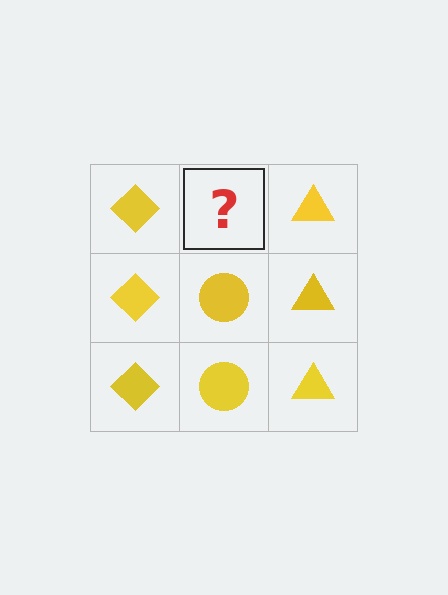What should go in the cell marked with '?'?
The missing cell should contain a yellow circle.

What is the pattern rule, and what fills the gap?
The rule is that each column has a consistent shape. The gap should be filled with a yellow circle.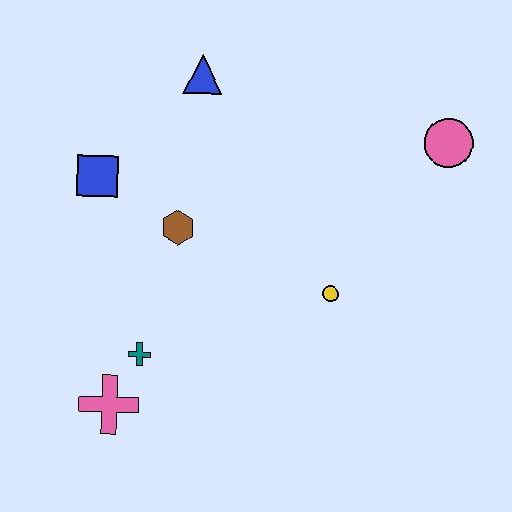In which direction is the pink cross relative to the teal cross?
The pink cross is below the teal cross.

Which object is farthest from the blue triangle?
The pink cross is farthest from the blue triangle.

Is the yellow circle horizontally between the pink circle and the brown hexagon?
Yes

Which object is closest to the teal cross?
The pink cross is closest to the teal cross.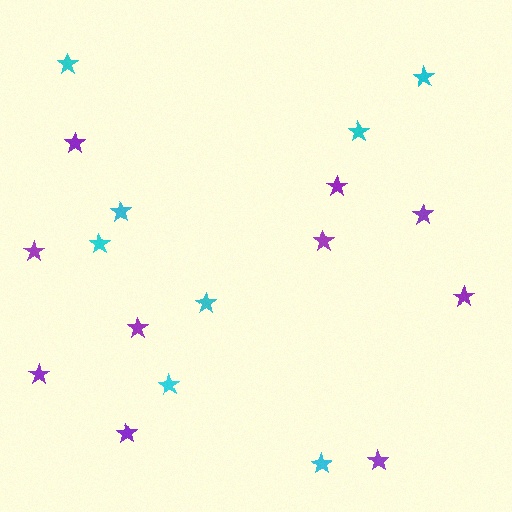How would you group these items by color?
There are 2 groups: one group of purple stars (10) and one group of cyan stars (8).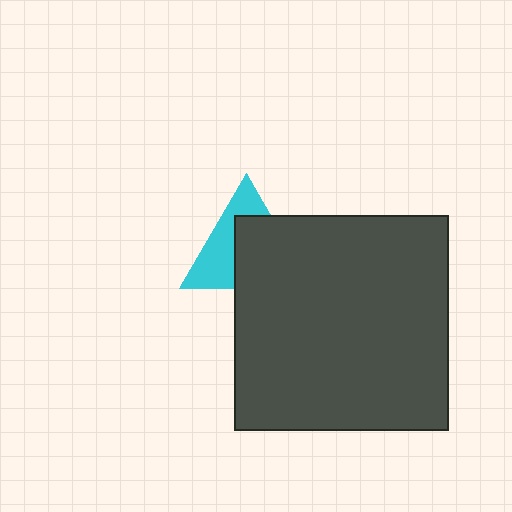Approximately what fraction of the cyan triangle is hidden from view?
Roughly 55% of the cyan triangle is hidden behind the dark gray square.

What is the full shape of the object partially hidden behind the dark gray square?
The partially hidden object is a cyan triangle.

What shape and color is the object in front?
The object in front is a dark gray square.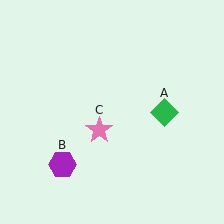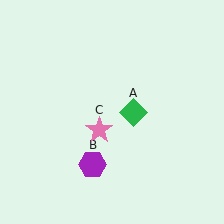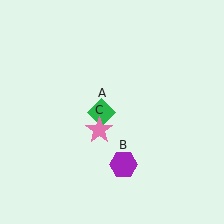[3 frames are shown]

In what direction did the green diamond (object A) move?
The green diamond (object A) moved left.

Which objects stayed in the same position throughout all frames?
Pink star (object C) remained stationary.